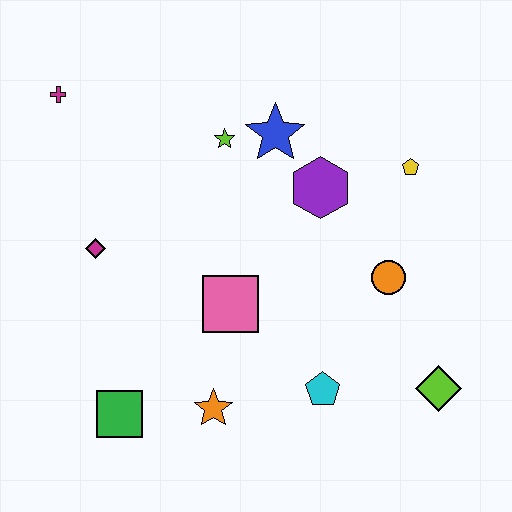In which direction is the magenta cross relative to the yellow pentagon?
The magenta cross is to the left of the yellow pentagon.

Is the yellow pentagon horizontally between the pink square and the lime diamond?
Yes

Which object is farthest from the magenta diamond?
The lime diamond is farthest from the magenta diamond.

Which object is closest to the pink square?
The orange star is closest to the pink square.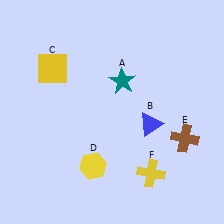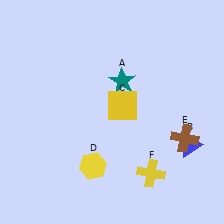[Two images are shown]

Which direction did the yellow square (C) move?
The yellow square (C) moved right.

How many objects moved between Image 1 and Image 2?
2 objects moved between the two images.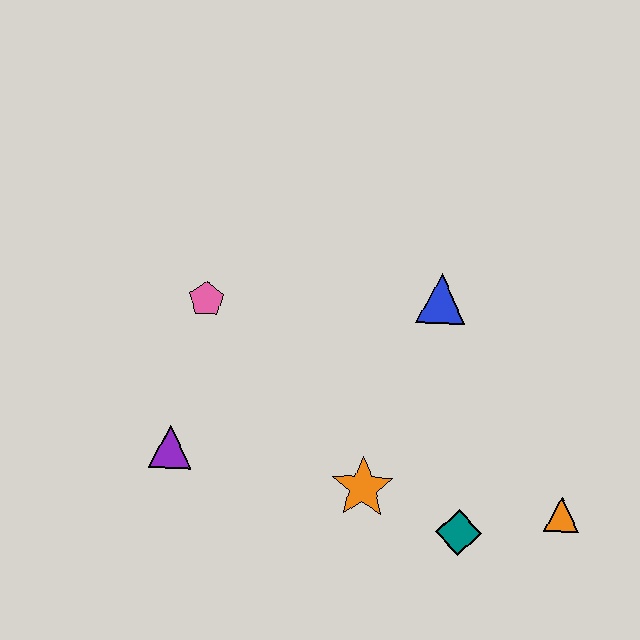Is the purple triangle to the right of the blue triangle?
No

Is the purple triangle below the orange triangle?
No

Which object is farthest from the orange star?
The pink pentagon is farthest from the orange star.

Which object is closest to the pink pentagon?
The purple triangle is closest to the pink pentagon.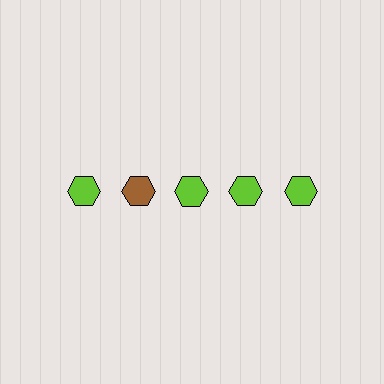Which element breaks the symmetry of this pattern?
The brown hexagon in the top row, second from left column breaks the symmetry. All other shapes are lime hexagons.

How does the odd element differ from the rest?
It has a different color: brown instead of lime.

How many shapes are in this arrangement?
There are 5 shapes arranged in a grid pattern.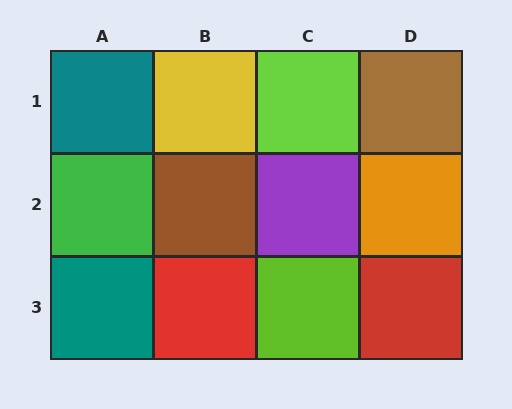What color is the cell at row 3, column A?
Teal.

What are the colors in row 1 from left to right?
Teal, yellow, lime, brown.